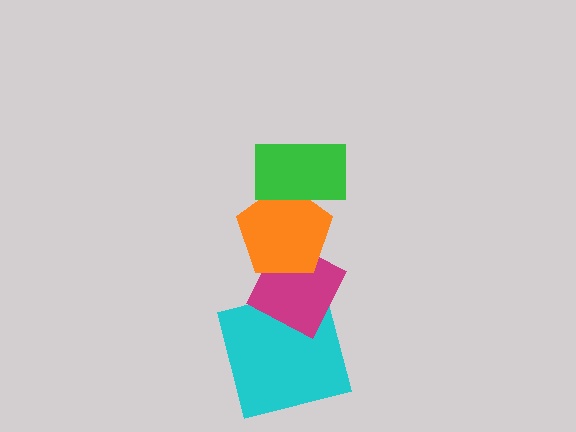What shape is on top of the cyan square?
The magenta diamond is on top of the cyan square.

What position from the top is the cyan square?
The cyan square is 4th from the top.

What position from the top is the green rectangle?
The green rectangle is 1st from the top.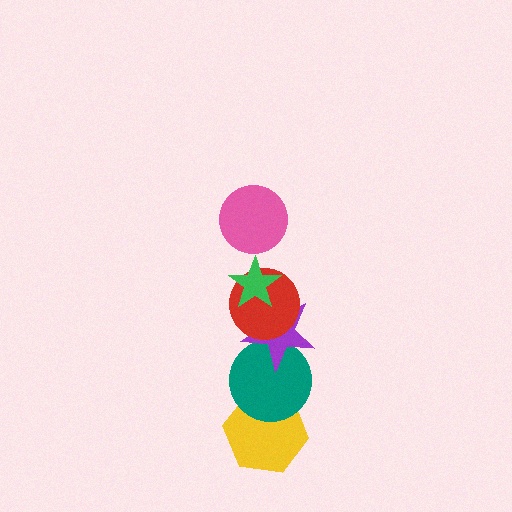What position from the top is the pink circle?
The pink circle is 1st from the top.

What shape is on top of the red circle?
The green star is on top of the red circle.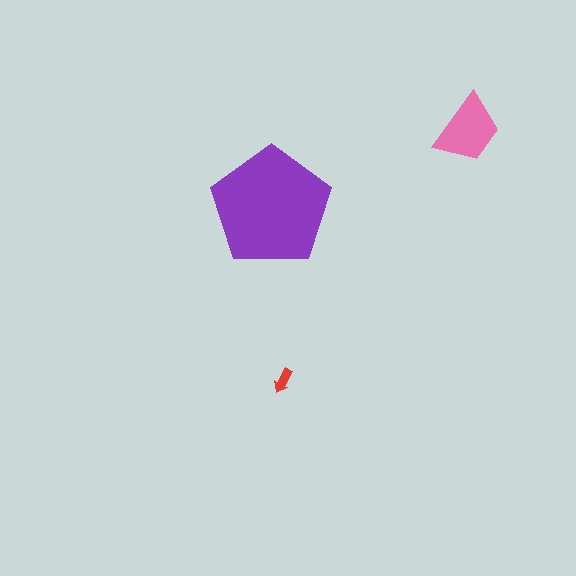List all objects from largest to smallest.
The purple pentagon, the pink trapezoid, the red arrow.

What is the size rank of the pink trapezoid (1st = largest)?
2nd.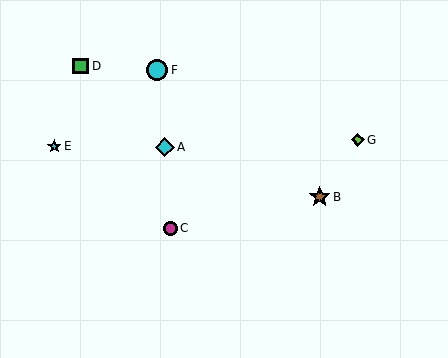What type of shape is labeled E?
Shape E is a cyan star.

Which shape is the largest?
The cyan circle (labeled F) is the largest.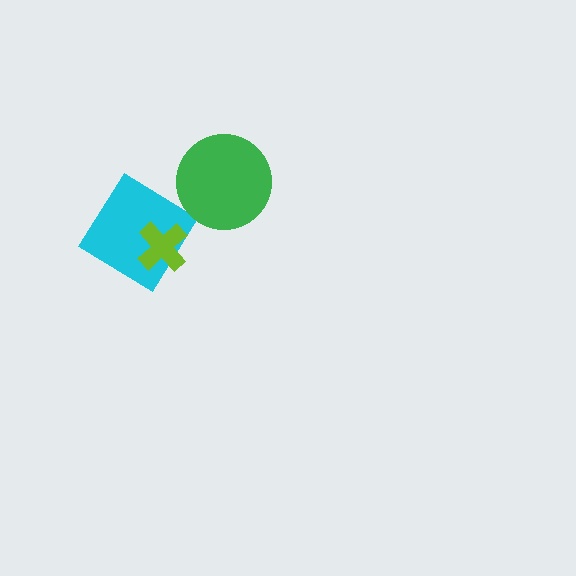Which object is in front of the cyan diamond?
The lime cross is in front of the cyan diamond.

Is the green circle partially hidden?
No, no other shape covers it.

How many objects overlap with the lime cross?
1 object overlaps with the lime cross.